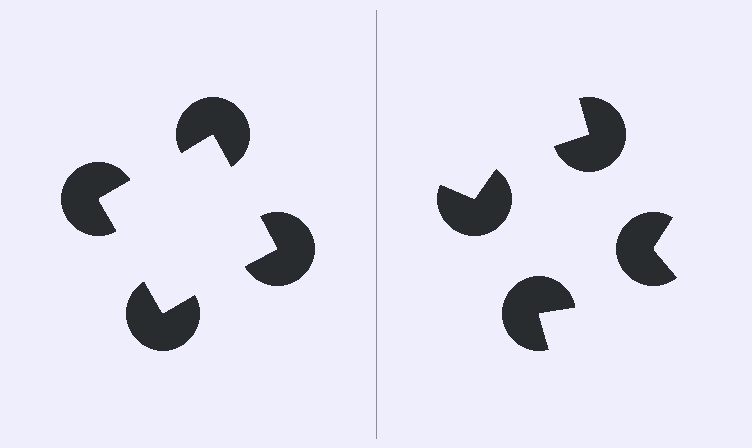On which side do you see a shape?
An illusory square appears on the left side. On the right side the wedge cuts are rotated, so no coherent shape forms.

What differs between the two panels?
The pac-man discs are positioned identically on both sides; only the wedge orientations differ. On the left they align to a square; on the right they are misaligned.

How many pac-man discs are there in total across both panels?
8 — 4 on each side.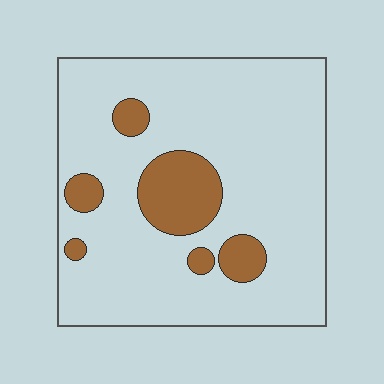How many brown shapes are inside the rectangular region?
6.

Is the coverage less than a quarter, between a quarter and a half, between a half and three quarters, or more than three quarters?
Less than a quarter.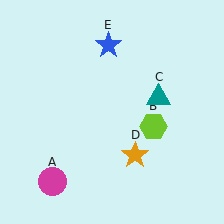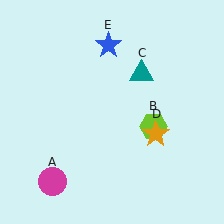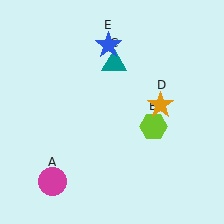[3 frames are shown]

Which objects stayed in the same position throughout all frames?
Magenta circle (object A) and lime hexagon (object B) and blue star (object E) remained stationary.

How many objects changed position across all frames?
2 objects changed position: teal triangle (object C), orange star (object D).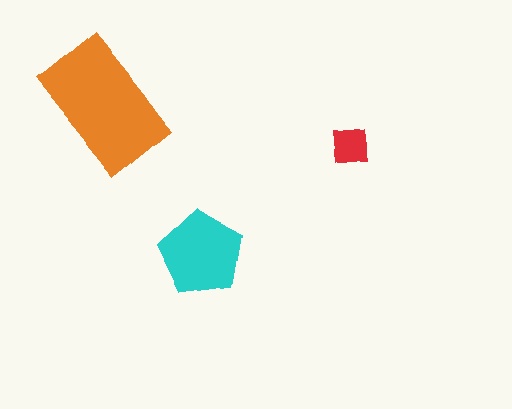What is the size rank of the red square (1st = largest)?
3rd.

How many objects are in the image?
There are 3 objects in the image.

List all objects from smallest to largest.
The red square, the cyan pentagon, the orange rectangle.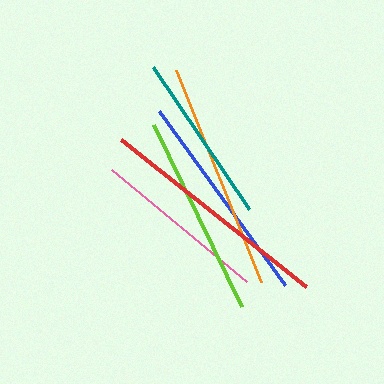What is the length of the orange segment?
The orange segment is approximately 229 pixels long.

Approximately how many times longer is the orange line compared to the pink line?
The orange line is approximately 1.3 times the length of the pink line.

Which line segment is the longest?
The red line is the longest at approximately 236 pixels.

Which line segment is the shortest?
The teal line is the shortest at approximately 172 pixels.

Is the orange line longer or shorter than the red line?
The red line is longer than the orange line.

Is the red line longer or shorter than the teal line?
The red line is longer than the teal line.